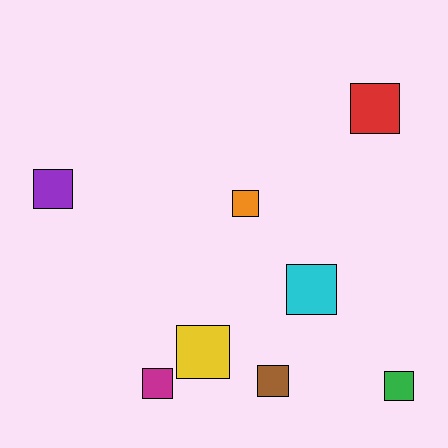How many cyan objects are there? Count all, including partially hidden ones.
There is 1 cyan object.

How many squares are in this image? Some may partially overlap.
There are 8 squares.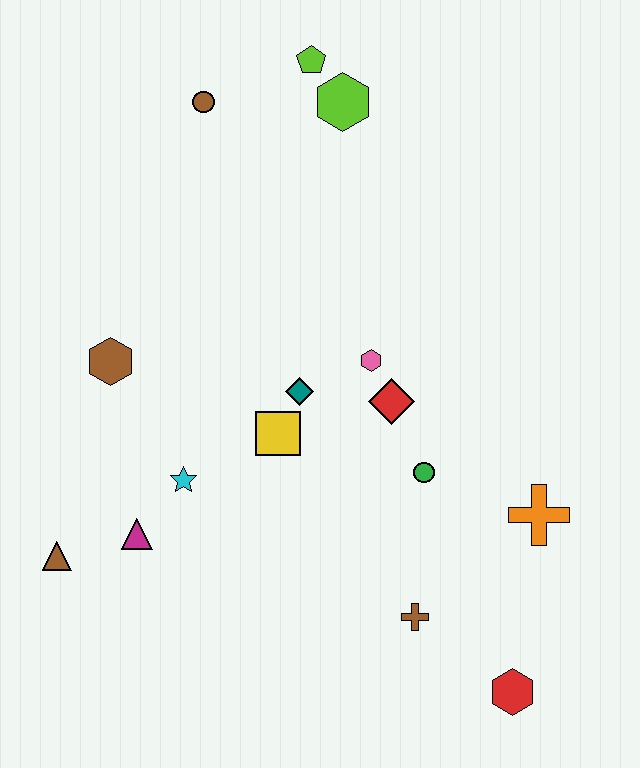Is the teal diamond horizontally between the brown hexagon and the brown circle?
No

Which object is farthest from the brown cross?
The lime pentagon is farthest from the brown cross.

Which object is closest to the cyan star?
The magenta triangle is closest to the cyan star.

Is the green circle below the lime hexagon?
Yes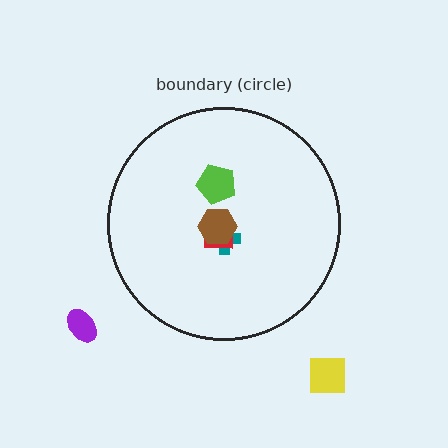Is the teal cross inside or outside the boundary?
Inside.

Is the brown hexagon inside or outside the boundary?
Inside.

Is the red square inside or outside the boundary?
Inside.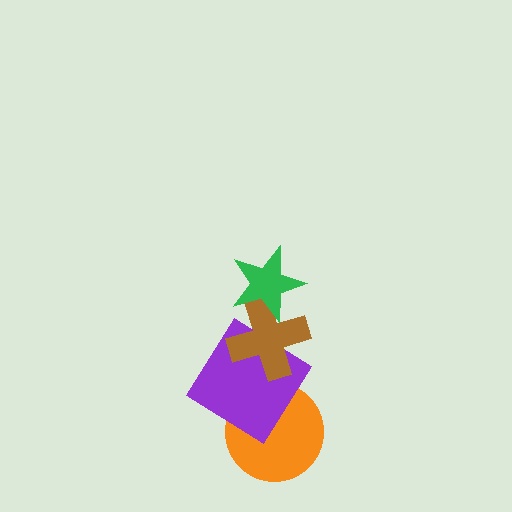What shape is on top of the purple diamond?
The brown cross is on top of the purple diamond.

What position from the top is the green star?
The green star is 1st from the top.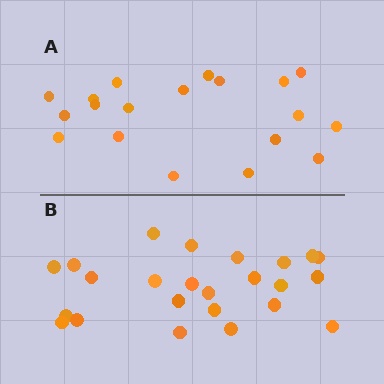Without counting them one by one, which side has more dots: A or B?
Region B (the bottom region) has more dots.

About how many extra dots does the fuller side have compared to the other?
Region B has about 5 more dots than region A.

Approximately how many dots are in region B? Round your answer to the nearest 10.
About 20 dots. (The exact count is 24, which rounds to 20.)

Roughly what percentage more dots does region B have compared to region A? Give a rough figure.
About 25% more.